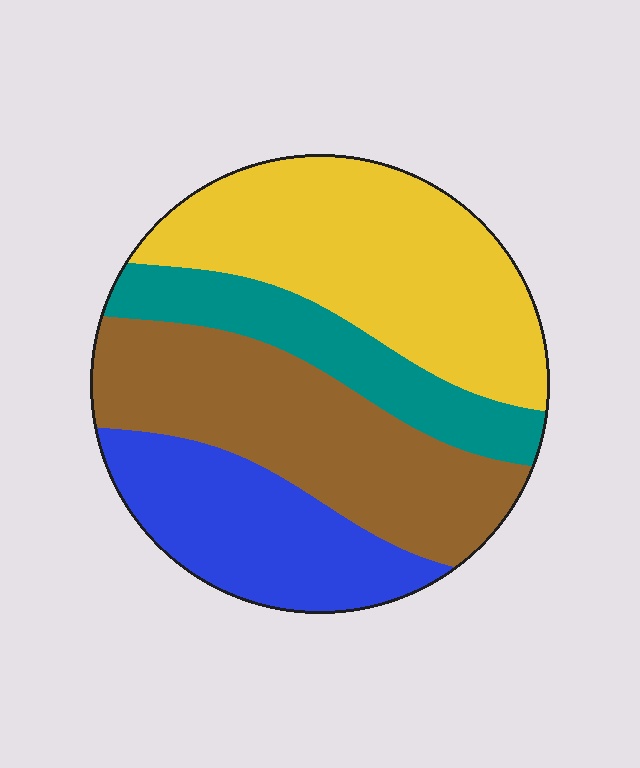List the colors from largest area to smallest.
From largest to smallest: yellow, brown, blue, teal.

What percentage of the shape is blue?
Blue takes up between a sixth and a third of the shape.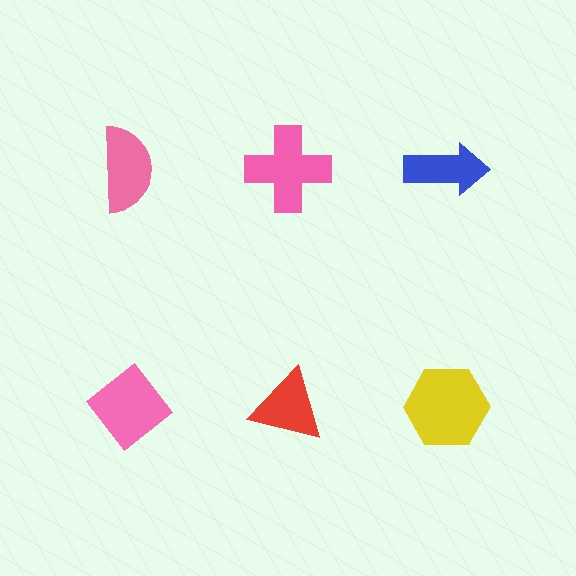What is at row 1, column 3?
A blue arrow.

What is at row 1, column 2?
A pink cross.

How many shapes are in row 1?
3 shapes.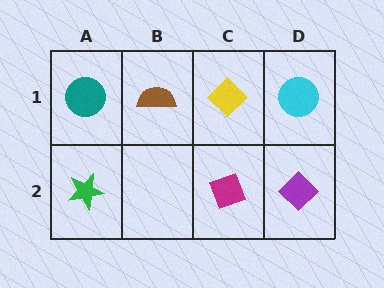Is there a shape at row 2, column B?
No, that cell is empty.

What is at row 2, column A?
A green star.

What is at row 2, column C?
A magenta diamond.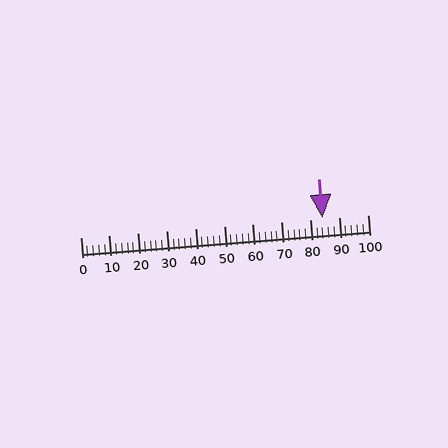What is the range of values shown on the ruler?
The ruler shows values from 0 to 100.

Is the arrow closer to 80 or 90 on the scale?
The arrow is closer to 80.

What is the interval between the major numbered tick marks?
The major tick marks are spaced 10 units apart.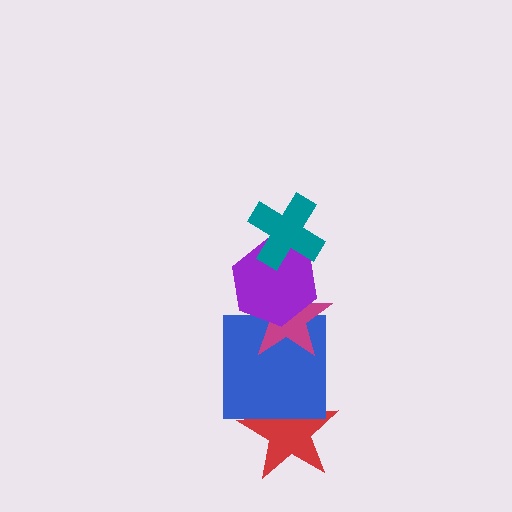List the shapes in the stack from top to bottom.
From top to bottom: the teal cross, the purple hexagon, the magenta star, the blue square, the red star.